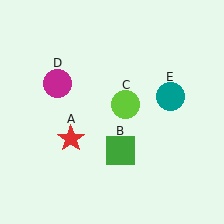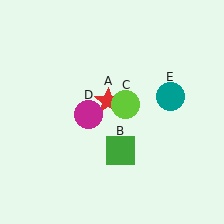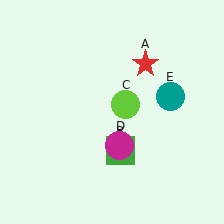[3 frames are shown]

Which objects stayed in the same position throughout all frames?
Green square (object B) and lime circle (object C) and teal circle (object E) remained stationary.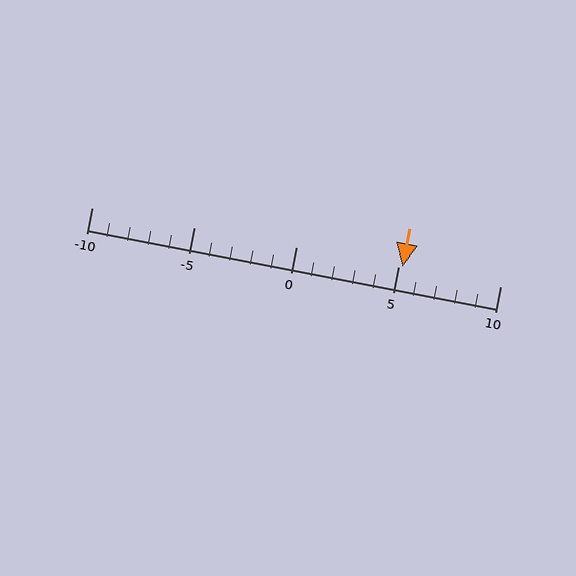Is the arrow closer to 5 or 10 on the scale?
The arrow is closer to 5.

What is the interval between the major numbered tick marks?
The major tick marks are spaced 5 units apart.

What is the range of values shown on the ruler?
The ruler shows values from -10 to 10.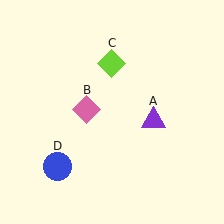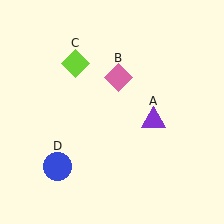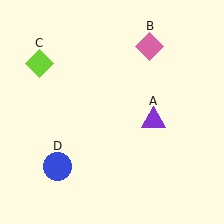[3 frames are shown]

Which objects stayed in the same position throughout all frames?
Purple triangle (object A) and blue circle (object D) remained stationary.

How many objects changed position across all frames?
2 objects changed position: pink diamond (object B), lime diamond (object C).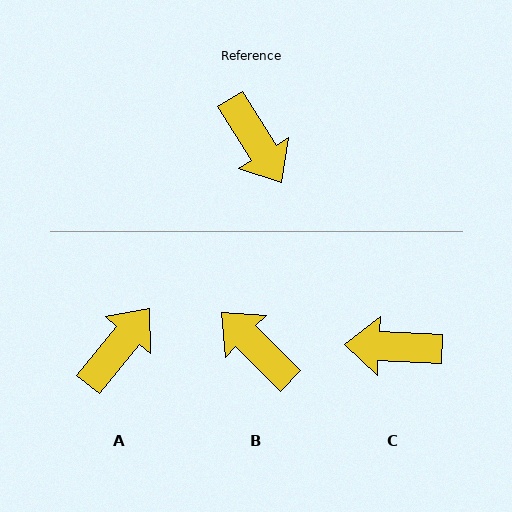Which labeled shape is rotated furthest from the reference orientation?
B, about 166 degrees away.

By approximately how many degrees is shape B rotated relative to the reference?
Approximately 166 degrees clockwise.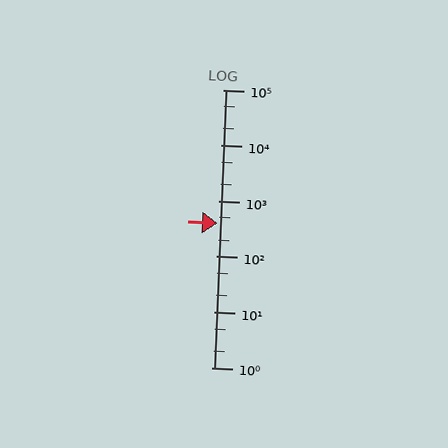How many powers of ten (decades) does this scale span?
The scale spans 5 decades, from 1 to 100000.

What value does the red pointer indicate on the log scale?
The pointer indicates approximately 400.